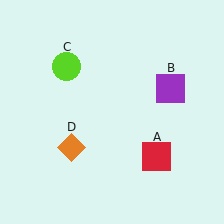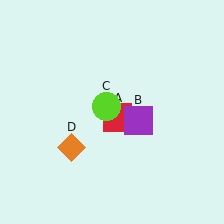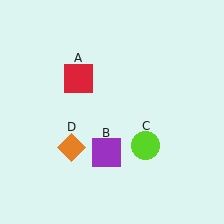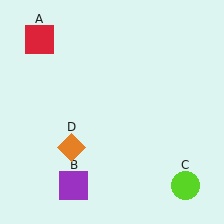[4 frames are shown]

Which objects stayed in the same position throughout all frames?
Orange diamond (object D) remained stationary.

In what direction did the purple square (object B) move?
The purple square (object B) moved down and to the left.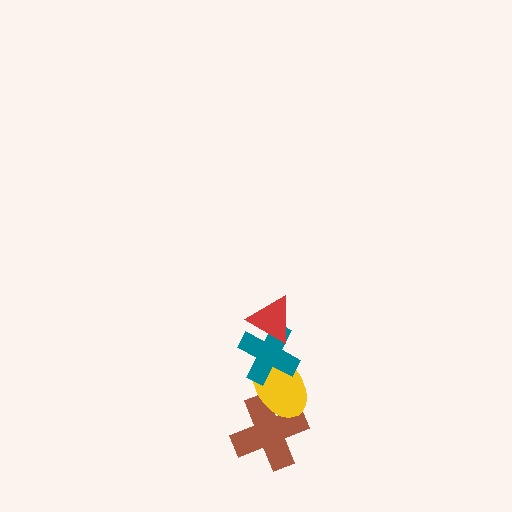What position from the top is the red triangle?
The red triangle is 1st from the top.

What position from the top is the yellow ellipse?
The yellow ellipse is 3rd from the top.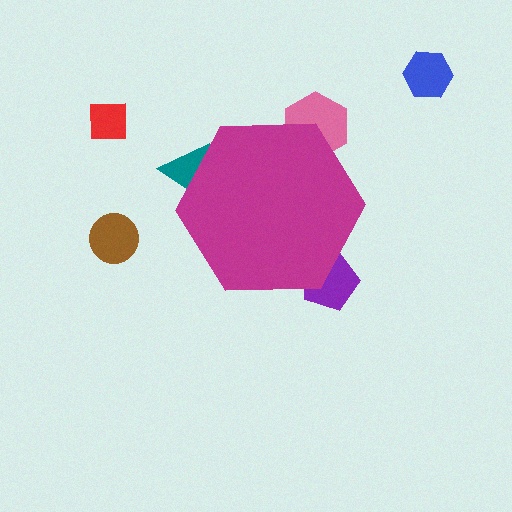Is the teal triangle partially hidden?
Yes, the teal triangle is partially hidden behind the magenta hexagon.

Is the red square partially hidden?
No, the red square is fully visible.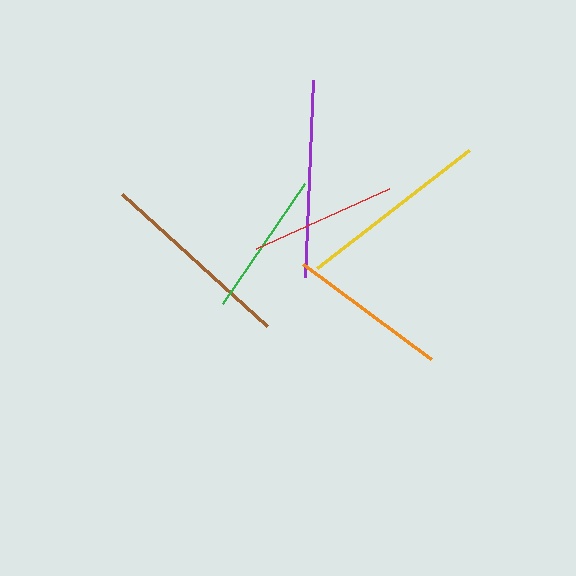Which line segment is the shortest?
The red line is the shortest at approximately 146 pixels.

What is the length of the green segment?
The green segment is approximately 146 pixels long.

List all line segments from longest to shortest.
From longest to shortest: purple, brown, yellow, orange, green, red.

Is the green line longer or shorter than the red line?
The green line is longer than the red line.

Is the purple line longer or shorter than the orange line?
The purple line is longer than the orange line.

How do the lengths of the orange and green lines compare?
The orange and green lines are approximately the same length.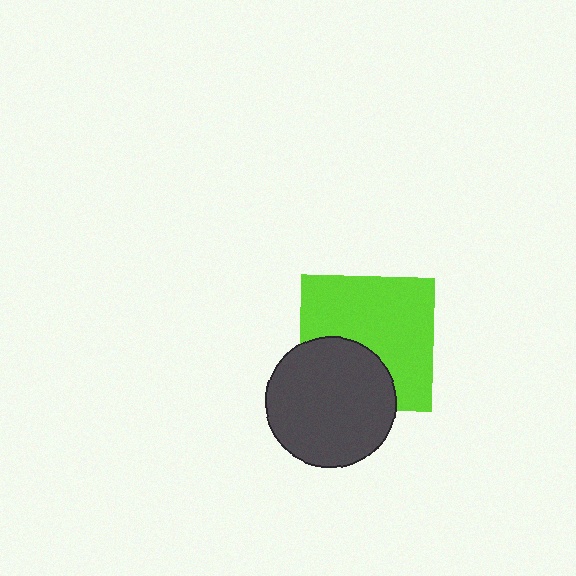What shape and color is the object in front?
The object in front is a dark gray circle.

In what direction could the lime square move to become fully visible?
The lime square could move up. That would shift it out from behind the dark gray circle entirely.